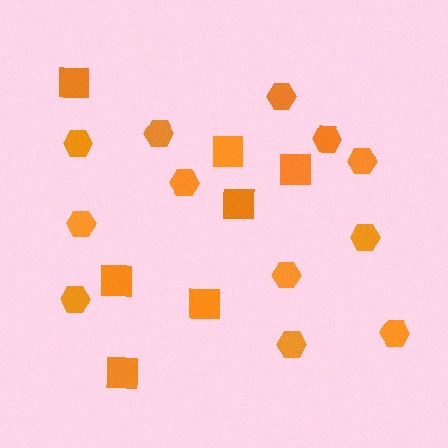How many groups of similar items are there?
There are 2 groups: one group of hexagons (12) and one group of squares (7).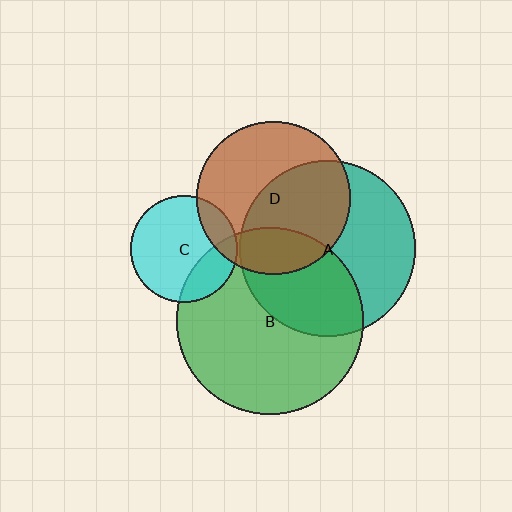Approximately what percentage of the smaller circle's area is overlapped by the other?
Approximately 40%.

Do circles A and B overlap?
Yes.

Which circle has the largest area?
Circle B (green).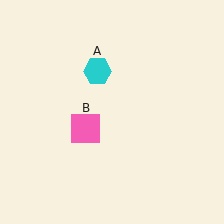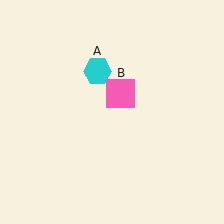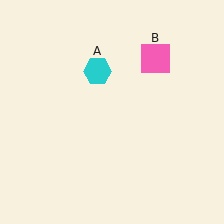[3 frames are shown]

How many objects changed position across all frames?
1 object changed position: pink square (object B).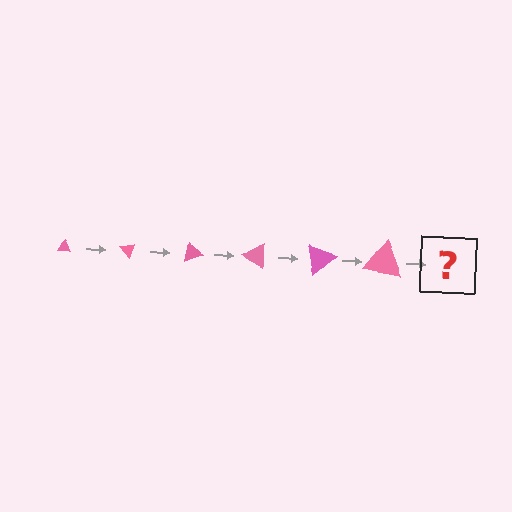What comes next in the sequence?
The next element should be a triangle, larger than the previous one and rotated 300 degrees from the start.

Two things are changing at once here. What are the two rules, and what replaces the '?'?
The two rules are that the triangle grows larger each step and it rotates 50 degrees each step. The '?' should be a triangle, larger than the previous one and rotated 300 degrees from the start.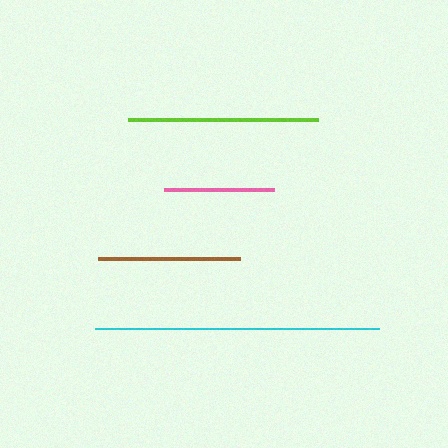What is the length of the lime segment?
The lime segment is approximately 190 pixels long.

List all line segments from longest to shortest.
From longest to shortest: cyan, lime, brown, pink.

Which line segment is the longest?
The cyan line is the longest at approximately 284 pixels.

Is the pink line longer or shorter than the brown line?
The brown line is longer than the pink line.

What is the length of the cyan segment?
The cyan segment is approximately 284 pixels long.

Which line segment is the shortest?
The pink line is the shortest at approximately 110 pixels.